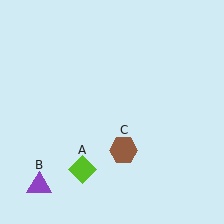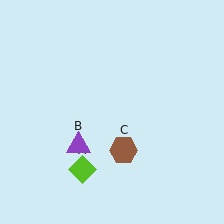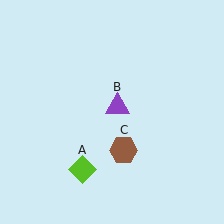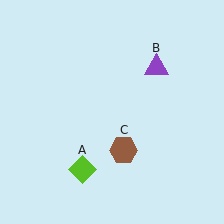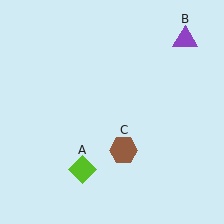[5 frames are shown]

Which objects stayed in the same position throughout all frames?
Lime diamond (object A) and brown hexagon (object C) remained stationary.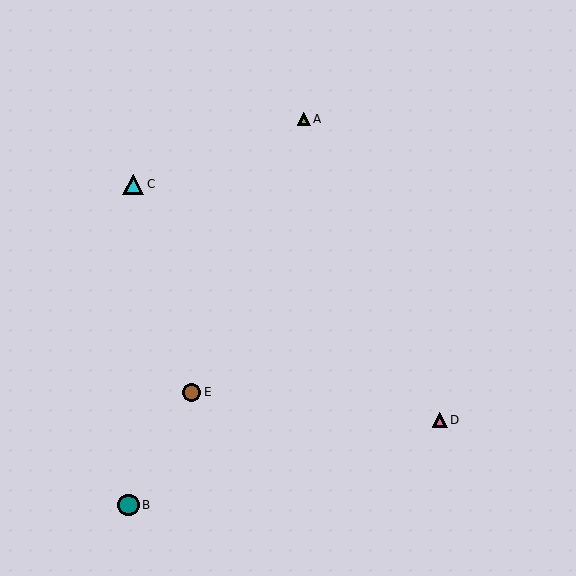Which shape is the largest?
The teal circle (labeled B) is the largest.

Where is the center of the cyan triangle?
The center of the cyan triangle is at (133, 184).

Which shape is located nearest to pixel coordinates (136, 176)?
The cyan triangle (labeled C) at (133, 184) is nearest to that location.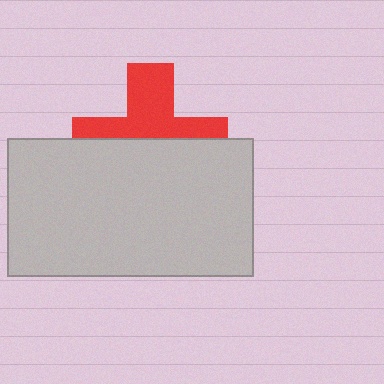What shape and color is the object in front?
The object in front is a light gray rectangle.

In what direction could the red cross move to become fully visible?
The red cross could move up. That would shift it out from behind the light gray rectangle entirely.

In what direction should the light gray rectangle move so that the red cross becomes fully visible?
The light gray rectangle should move down. That is the shortest direction to clear the overlap and leave the red cross fully visible.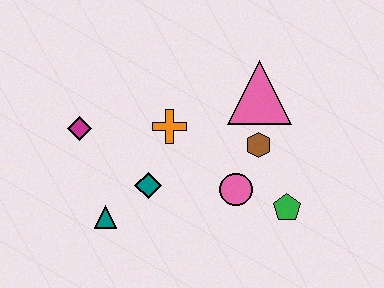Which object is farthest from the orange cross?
The green pentagon is farthest from the orange cross.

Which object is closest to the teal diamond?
The teal triangle is closest to the teal diamond.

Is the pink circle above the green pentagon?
Yes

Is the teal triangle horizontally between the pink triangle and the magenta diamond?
Yes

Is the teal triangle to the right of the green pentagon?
No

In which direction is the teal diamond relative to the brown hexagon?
The teal diamond is to the left of the brown hexagon.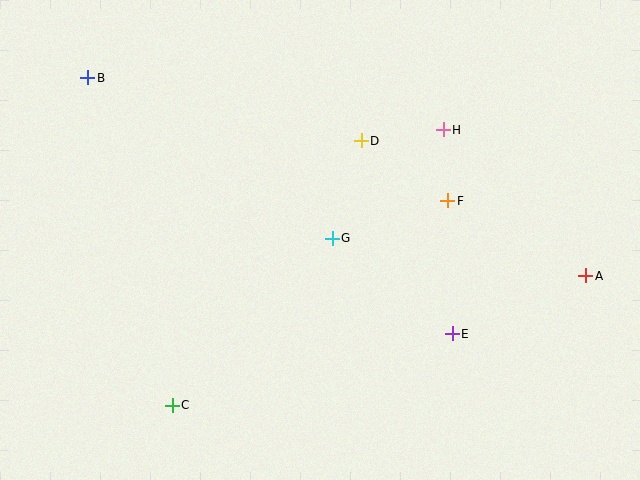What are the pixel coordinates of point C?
Point C is at (172, 405).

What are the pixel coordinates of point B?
Point B is at (88, 78).